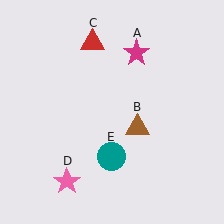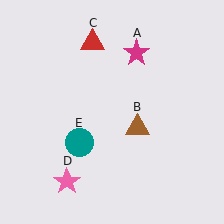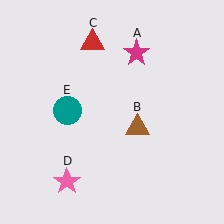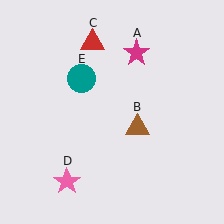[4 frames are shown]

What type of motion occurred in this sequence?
The teal circle (object E) rotated clockwise around the center of the scene.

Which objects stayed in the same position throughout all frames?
Magenta star (object A) and brown triangle (object B) and red triangle (object C) and pink star (object D) remained stationary.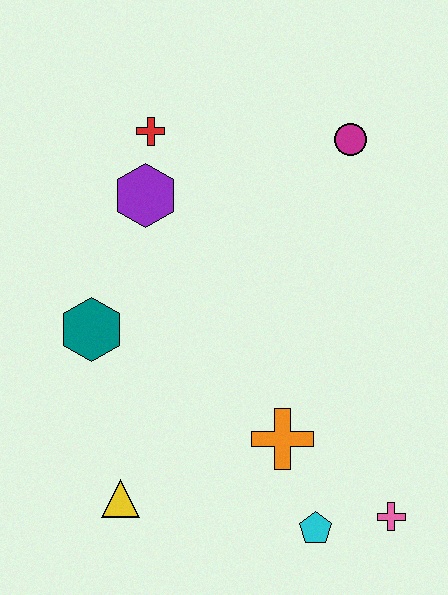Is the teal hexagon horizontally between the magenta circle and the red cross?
No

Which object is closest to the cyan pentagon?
The pink cross is closest to the cyan pentagon.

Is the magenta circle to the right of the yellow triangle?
Yes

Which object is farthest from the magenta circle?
The yellow triangle is farthest from the magenta circle.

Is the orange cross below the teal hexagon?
Yes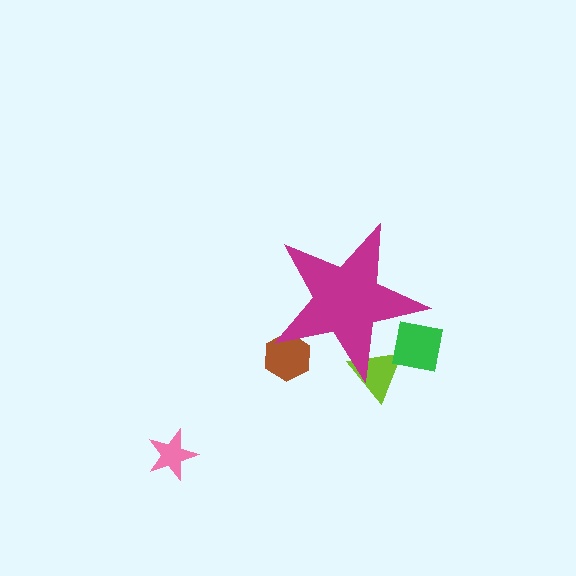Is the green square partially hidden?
Yes, the green square is partially hidden behind the magenta star.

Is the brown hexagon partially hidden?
Yes, the brown hexagon is partially hidden behind the magenta star.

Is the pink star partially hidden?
No, the pink star is fully visible.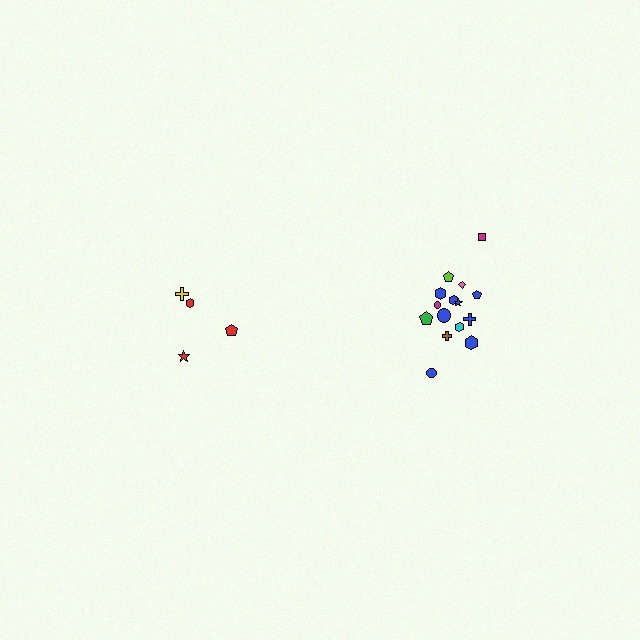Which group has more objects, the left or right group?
The right group.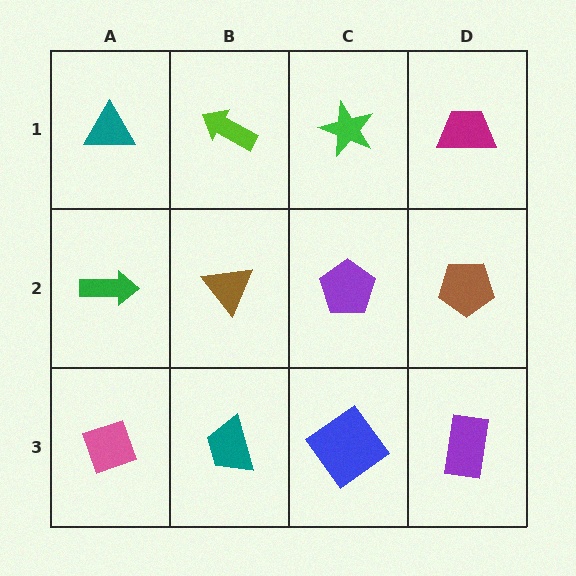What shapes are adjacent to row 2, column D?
A magenta trapezoid (row 1, column D), a purple rectangle (row 3, column D), a purple pentagon (row 2, column C).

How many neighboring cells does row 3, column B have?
3.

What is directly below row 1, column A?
A green arrow.